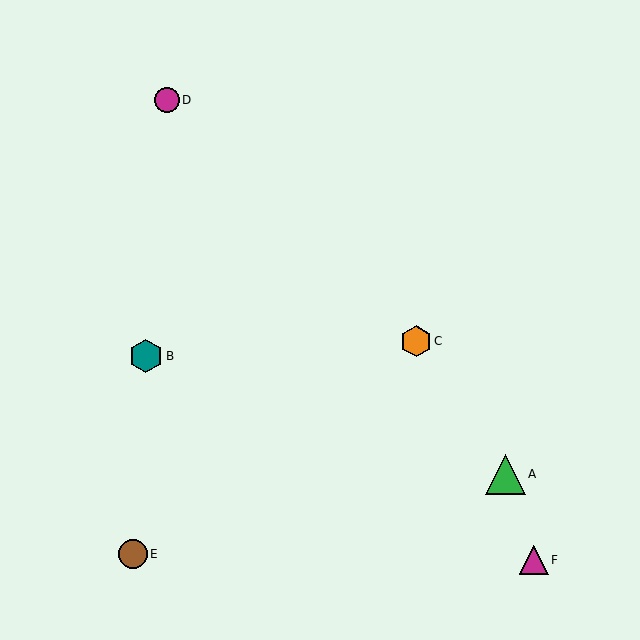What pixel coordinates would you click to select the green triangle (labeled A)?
Click at (505, 474) to select the green triangle A.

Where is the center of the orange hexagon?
The center of the orange hexagon is at (416, 341).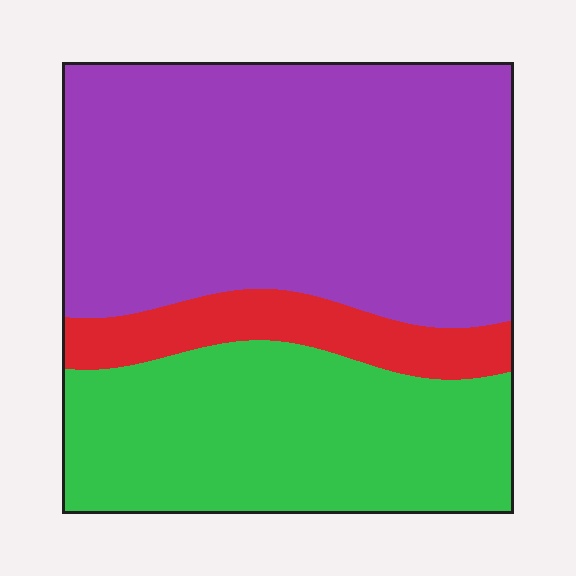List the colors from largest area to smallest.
From largest to smallest: purple, green, red.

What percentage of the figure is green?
Green covers around 35% of the figure.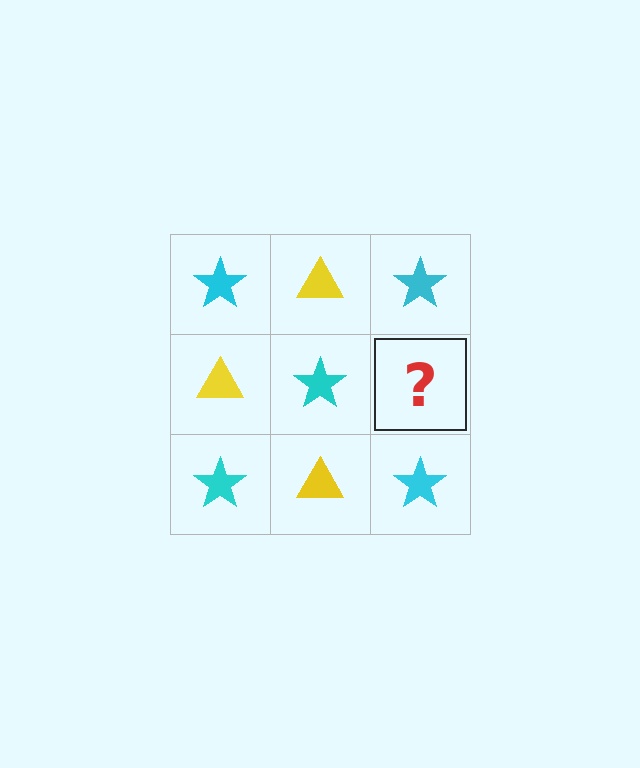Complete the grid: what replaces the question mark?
The question mark should be replaced with a yellow triangle.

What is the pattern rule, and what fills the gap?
The rule is that it alternates cyan star and yellow triangle in a checkerboard pattern. The gap should be filled with a yellow triangle.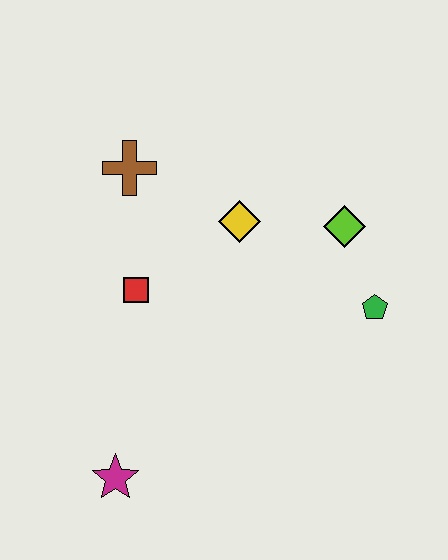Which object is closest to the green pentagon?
The lime diamond is closest to the green pentagon.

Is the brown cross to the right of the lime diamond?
No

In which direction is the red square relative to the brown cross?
The red square is below the brown cross.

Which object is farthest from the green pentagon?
The magenta star is farthest from the green pentagon.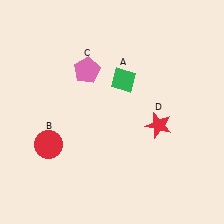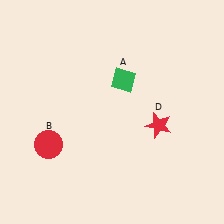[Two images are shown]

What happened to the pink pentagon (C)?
The pink pentagon (C) was removed in Image 2. It was in the top-left area of Image 1.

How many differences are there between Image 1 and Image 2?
There is 1 difference between the two images.